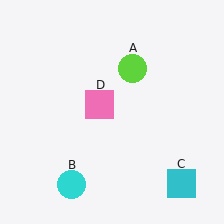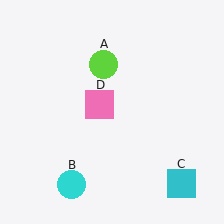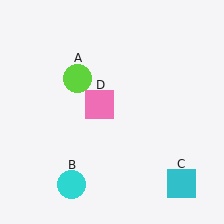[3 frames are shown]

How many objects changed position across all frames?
1 object changed position: lime circle (object A).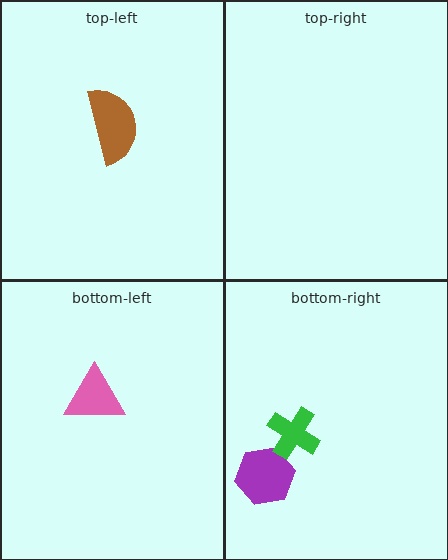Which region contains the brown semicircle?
The top-left region.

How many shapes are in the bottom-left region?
1.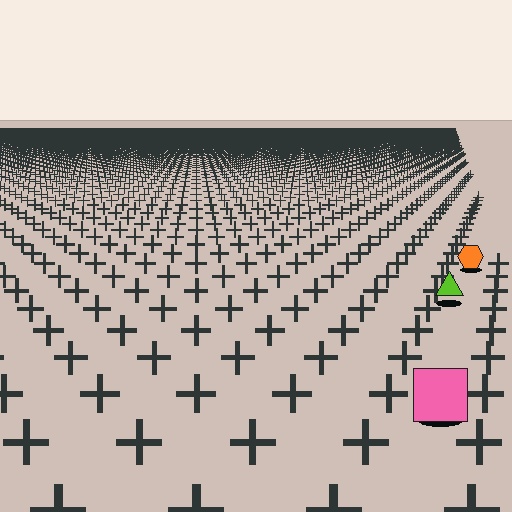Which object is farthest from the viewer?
The orange hexagon is farthest from the viewer. It appears smaller and the ground texture around it is denser.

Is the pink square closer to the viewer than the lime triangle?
Yes. The pink square is closer — you can tell from the texture gradient: the ground texture is coarser near it.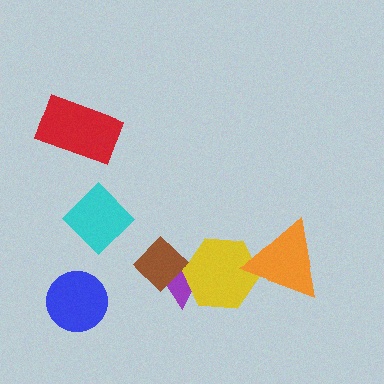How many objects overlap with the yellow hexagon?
2 objects overlap with the yellow hexagon.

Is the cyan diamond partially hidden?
No, no other shape covers it.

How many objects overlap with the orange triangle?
1 object overlaps with the orange triangle.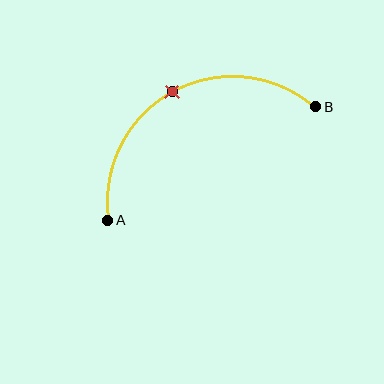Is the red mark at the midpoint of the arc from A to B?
Yes. The red mark lies on the arc at equal arc-length from both A and B — it is the arc midpoint.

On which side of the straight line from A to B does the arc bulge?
The arc bulges above the straight line connecting A and B.